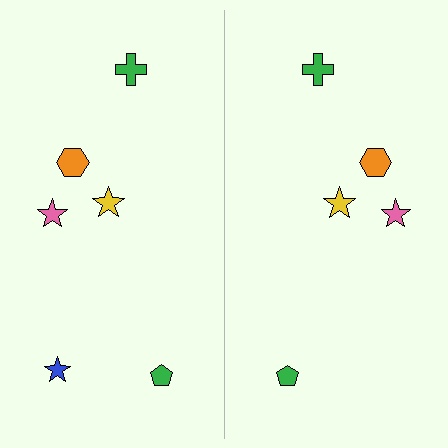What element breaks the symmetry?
A blue star is missing from the right side.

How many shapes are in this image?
There are 11 shapes in this image.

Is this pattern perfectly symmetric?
No, the pattern is not perfectly symmetric. A blue star is missing from the right side.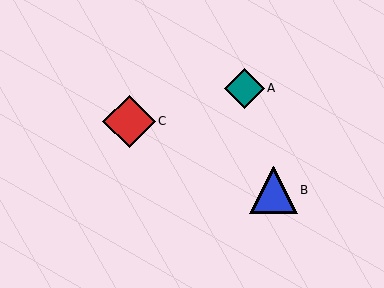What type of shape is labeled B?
Shape B is a blue triangle.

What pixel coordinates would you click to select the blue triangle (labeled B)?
Click at (273, 190) to select the blue triangle B.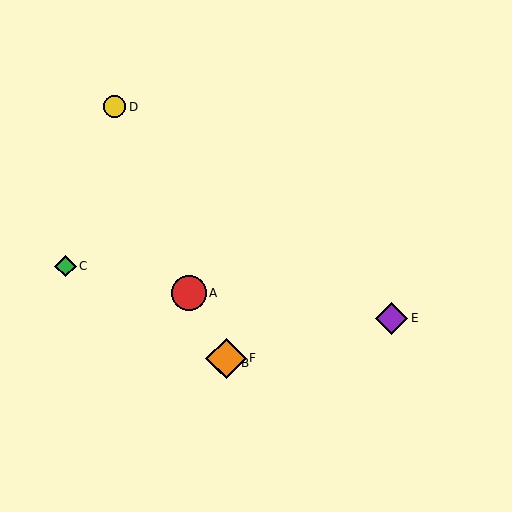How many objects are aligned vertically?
2 objects (B, F) are aligned vertically.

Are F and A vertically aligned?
No, F is at x≈226 and A is at x≈189.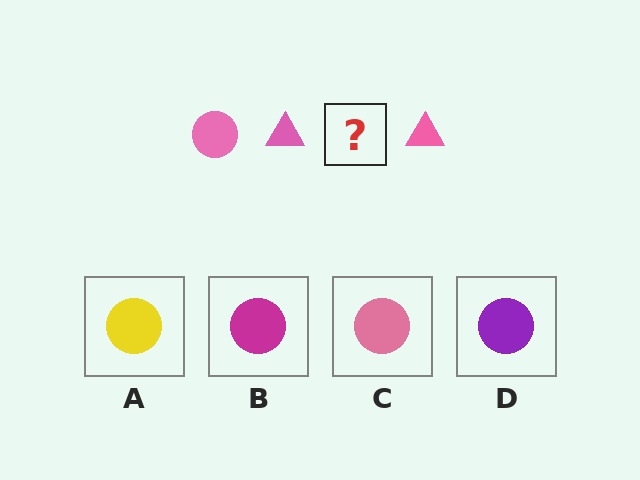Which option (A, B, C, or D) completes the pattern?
C.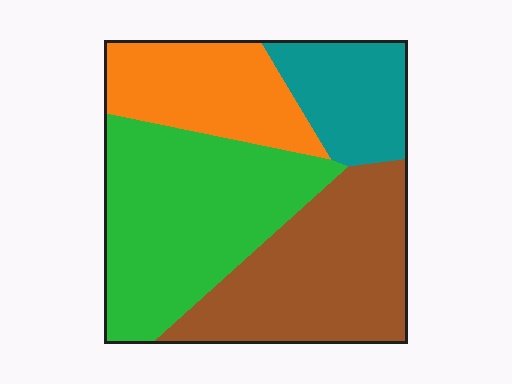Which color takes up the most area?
Green, at roughly 35%.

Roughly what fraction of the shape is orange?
Orange covers 19% of the shape.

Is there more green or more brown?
Green.